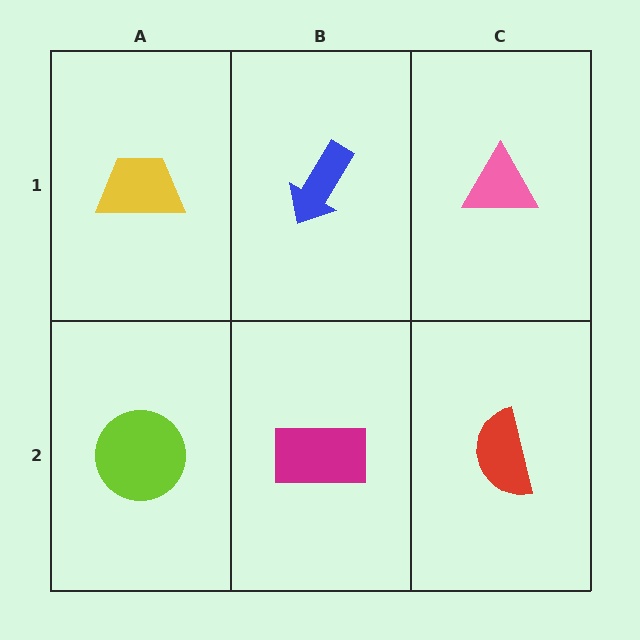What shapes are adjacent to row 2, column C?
A pink triangle (row 1, column C), a magenta rectangle (row 2, column B).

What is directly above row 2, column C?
A pink triangle.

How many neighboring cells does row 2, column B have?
3.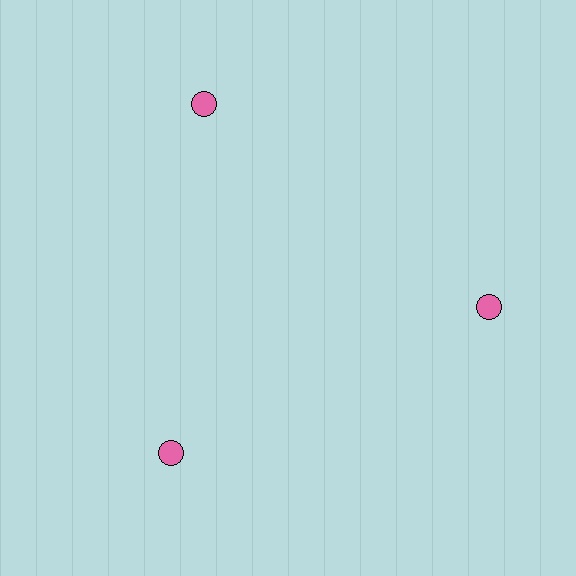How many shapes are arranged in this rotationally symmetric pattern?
There are 3 shapes, arranged in 3 groups of 1.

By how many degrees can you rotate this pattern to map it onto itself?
The pattern maps onto itself every 120 degrees of rotation.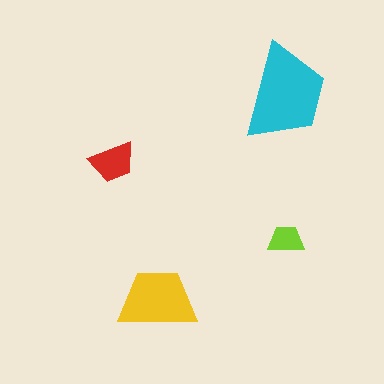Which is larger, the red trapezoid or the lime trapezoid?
The red one.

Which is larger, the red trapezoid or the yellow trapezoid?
The yellow one.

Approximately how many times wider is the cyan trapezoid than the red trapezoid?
About 2 times wider.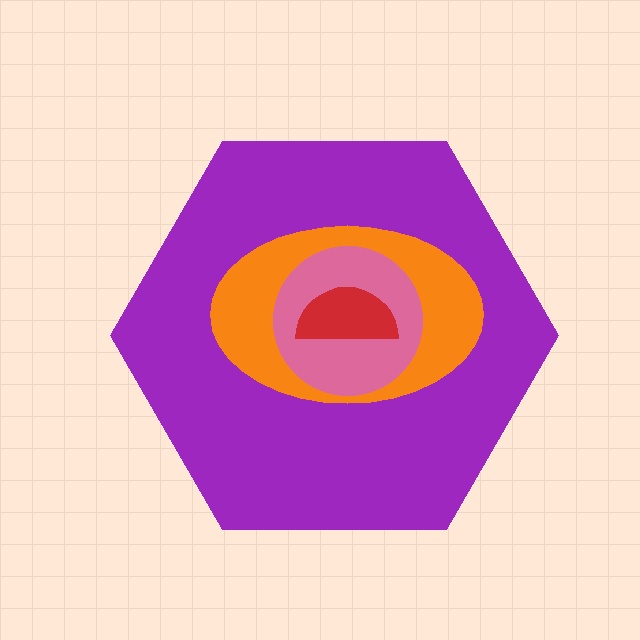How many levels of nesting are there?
4.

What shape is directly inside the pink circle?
The red semicircle.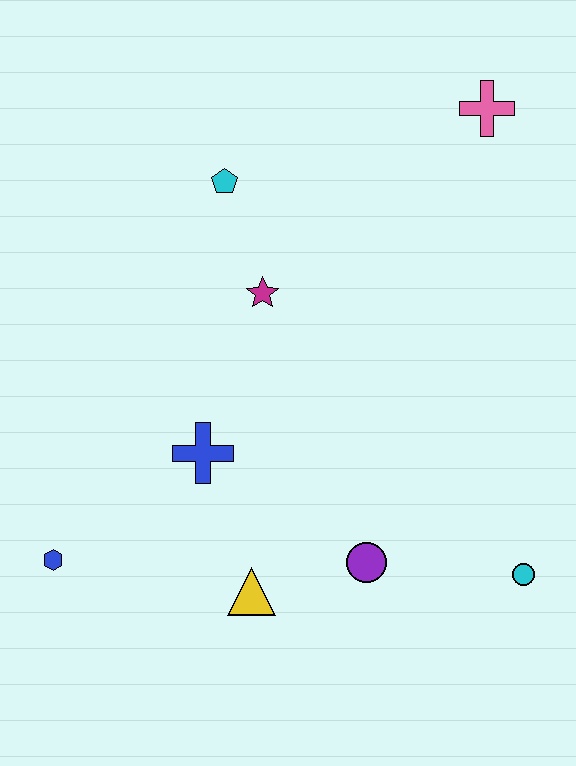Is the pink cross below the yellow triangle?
No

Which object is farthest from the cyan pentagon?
The cyan circle is farthest from the cyan pentagon.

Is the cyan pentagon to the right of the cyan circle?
No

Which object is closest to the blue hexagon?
The blue cross is closest to the blue hexagon.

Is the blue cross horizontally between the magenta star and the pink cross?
No